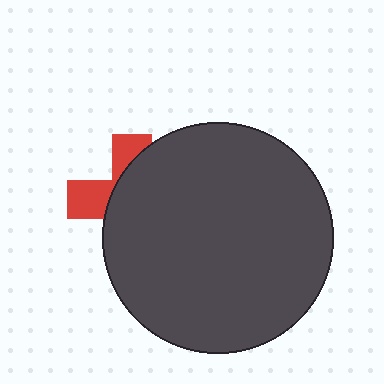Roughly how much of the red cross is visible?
A small part of it is visible (roughly 32%).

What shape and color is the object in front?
The object in front is a dark gray circle.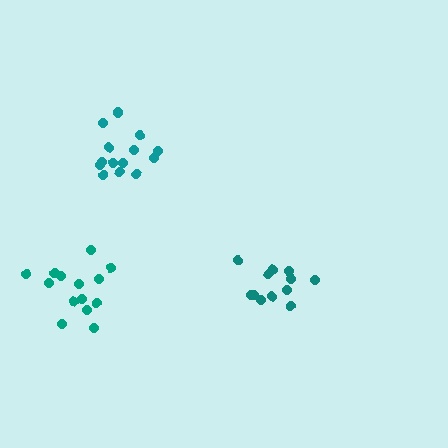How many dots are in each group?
Group 1: 12 dots, Group 2: 14 dots, Group 3: 14 dots (40 total).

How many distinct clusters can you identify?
There are 3 distinct clusters.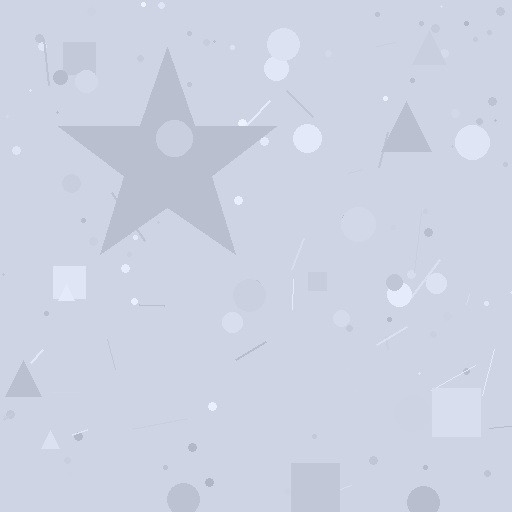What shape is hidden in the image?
A star is hidden in the image.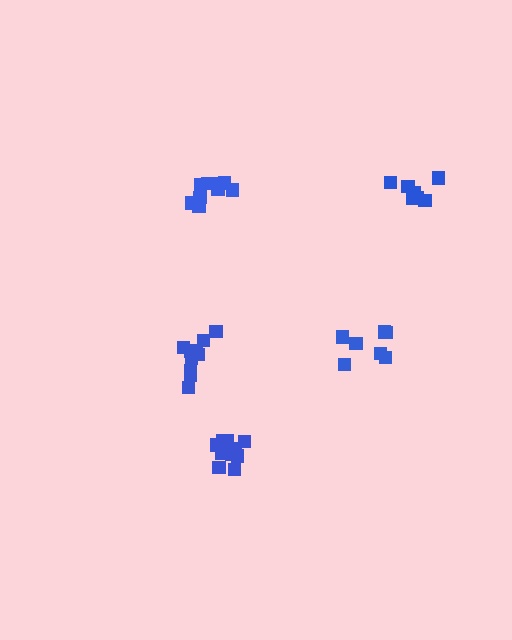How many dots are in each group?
Group 1: 7 dots, Group 2: 7 dots, Group 3: 13 dots, Group 4: 11 dots, Group 5: 10 dots (48 total).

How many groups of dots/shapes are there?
There are 5 groups.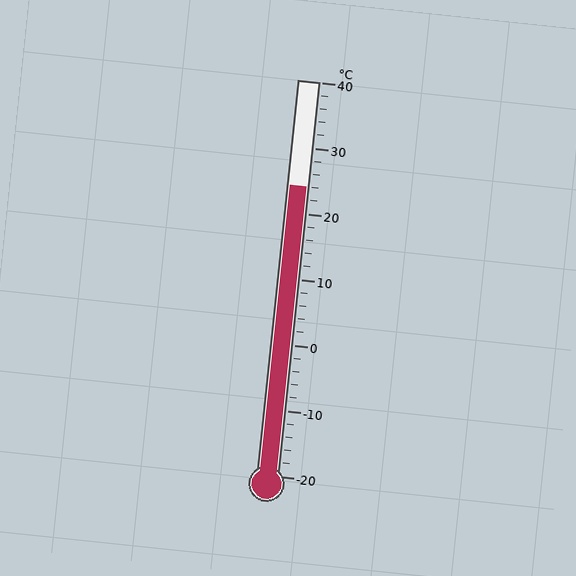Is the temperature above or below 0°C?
The temperature is above 0°C.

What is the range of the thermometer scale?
The thermometer scale ranges from -20°C to 40°C.